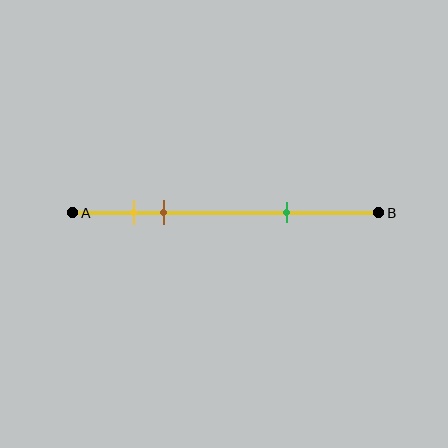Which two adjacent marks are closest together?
The yellow and brown marks are the closest adjacent pair.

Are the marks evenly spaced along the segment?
No, the marks are not evenly spaced.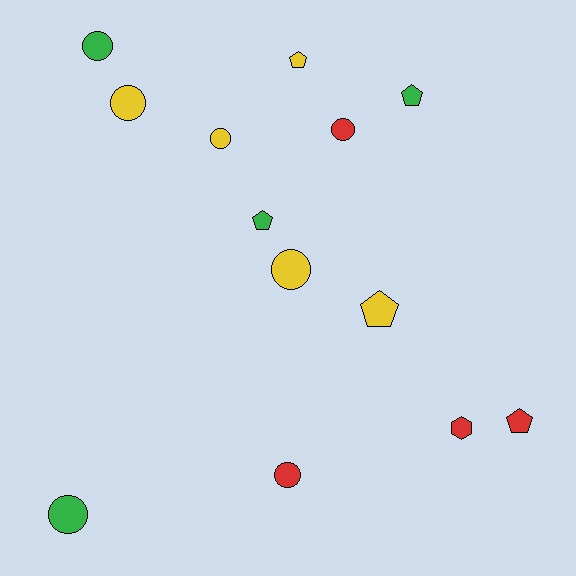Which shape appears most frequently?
Circle, with 7 objects.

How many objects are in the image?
There are 13 objects.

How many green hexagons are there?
There are no green hexagons.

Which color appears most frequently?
Yellow, with 5 objects.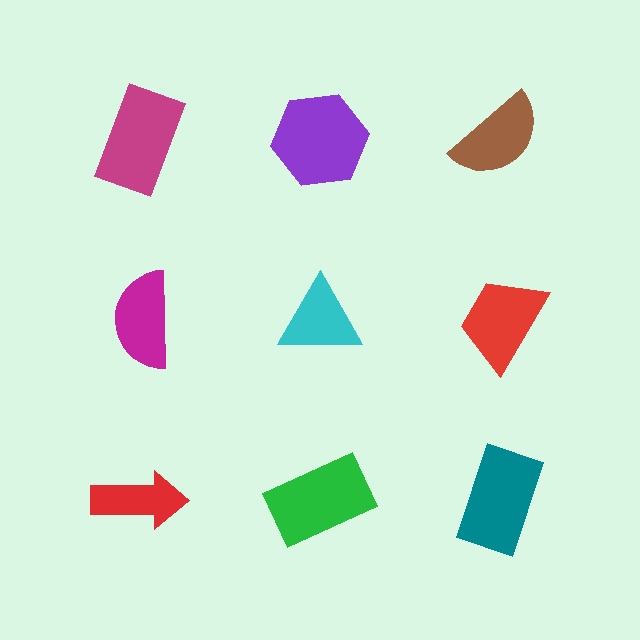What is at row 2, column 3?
A red trapezoid.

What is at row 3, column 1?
A red arrow.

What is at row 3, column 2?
A green rectangle.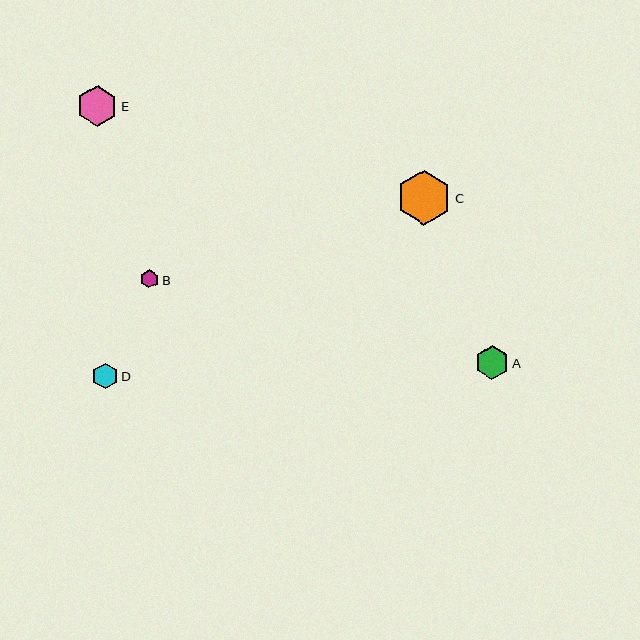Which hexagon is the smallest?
Hexagon B is the smallest with a size of approximately 18 pixels.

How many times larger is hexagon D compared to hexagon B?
Hexagon D is approximately 1.4 times the size of hexagon B.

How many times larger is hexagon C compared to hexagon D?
Hexagon C is approximately 2.1 times the size of hexagon D.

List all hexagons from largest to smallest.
From largest to smallest: C, E, A, D, B.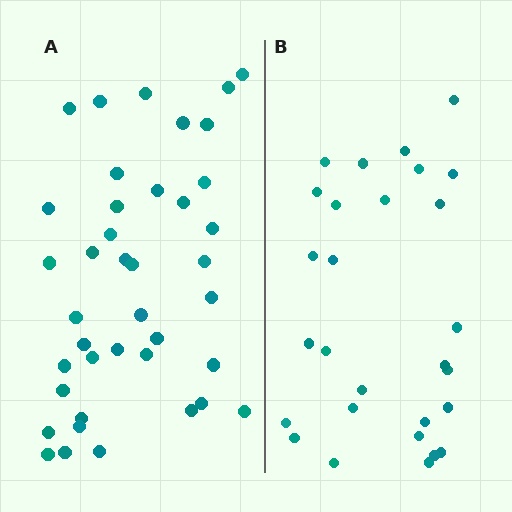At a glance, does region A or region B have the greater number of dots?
Region A (the left region) has more dots.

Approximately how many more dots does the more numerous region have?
Region A has roughly 12 or so more dots than region B.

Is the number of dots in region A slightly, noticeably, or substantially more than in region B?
Region A has noticeably more, but not dramatically so. The ratio is roughly 1.4 to 1.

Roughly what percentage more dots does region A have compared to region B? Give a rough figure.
About 45% more.